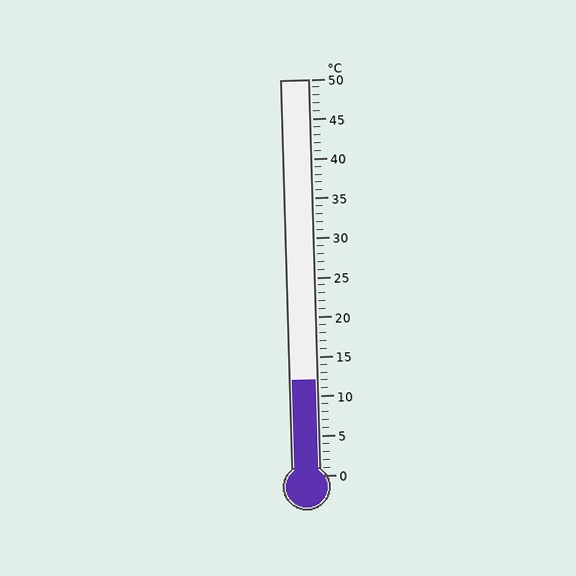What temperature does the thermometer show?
The thermometer shows approximately 12°C.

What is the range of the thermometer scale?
The thermometer scale ranges from 0°C to 50°C.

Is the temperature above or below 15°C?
The temperature is below 15°C.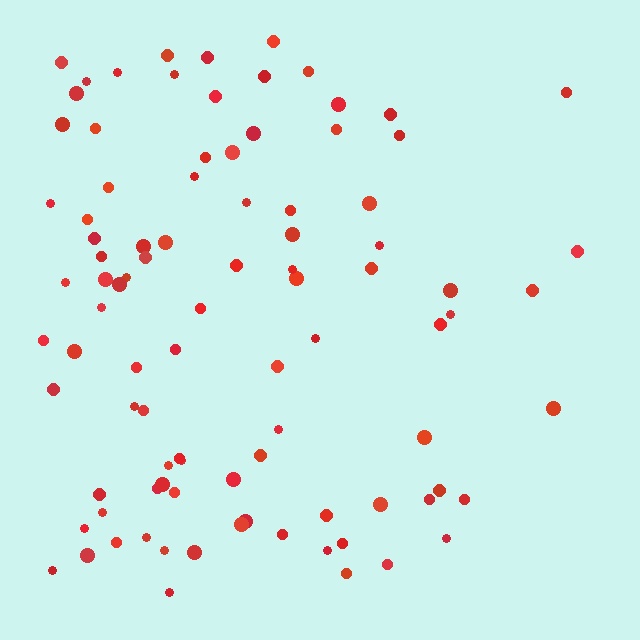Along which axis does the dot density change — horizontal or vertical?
Horizontal.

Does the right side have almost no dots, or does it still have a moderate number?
Still a moderate number, just noticeably fewer than the left.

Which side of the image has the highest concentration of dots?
The left.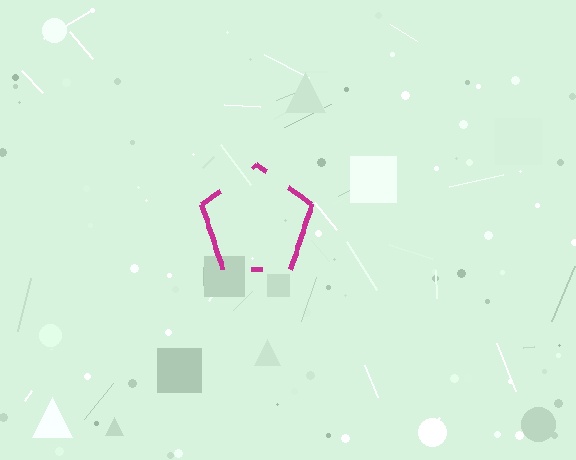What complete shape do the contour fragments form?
The contour fragments form a pentagon.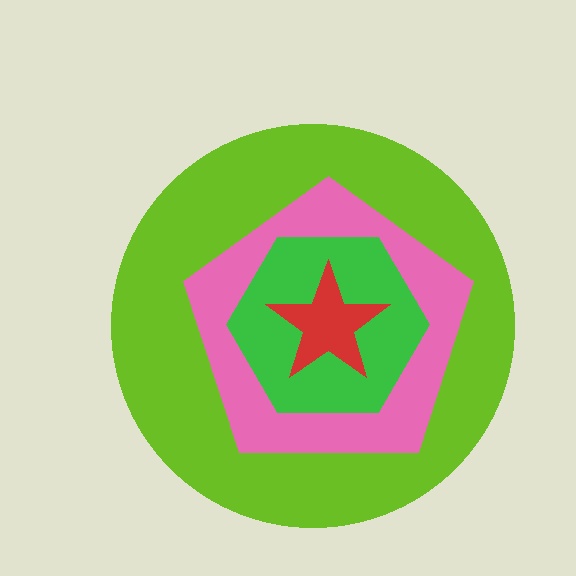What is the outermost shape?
The lime circle.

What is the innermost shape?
The red star.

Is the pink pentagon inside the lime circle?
Yes.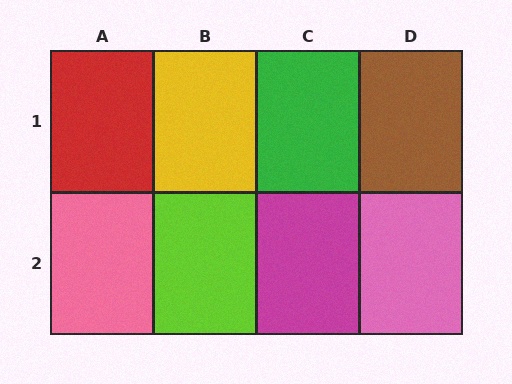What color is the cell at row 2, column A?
Pink.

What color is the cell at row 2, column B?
Lime.